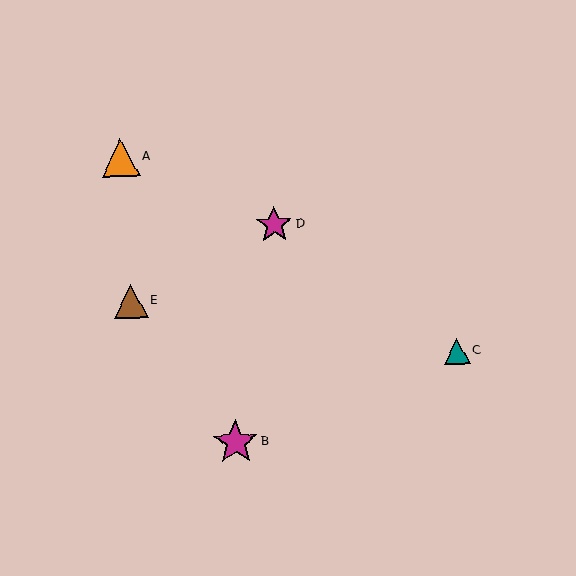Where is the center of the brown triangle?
The center of the brown triangle is at (131, 301).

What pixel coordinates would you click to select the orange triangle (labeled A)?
Click at (120, 157) to select the orange triangle A.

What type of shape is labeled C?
Shape C is a teal triangle.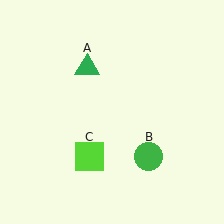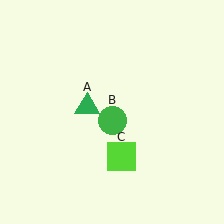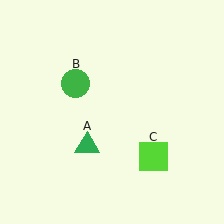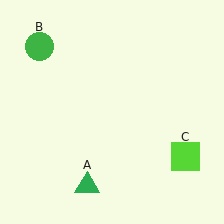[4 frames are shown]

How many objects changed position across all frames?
3 objects changed position: green triangle (object A), green circle (object B), lime square (object C).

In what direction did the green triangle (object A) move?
The green triangle (object A) moved down.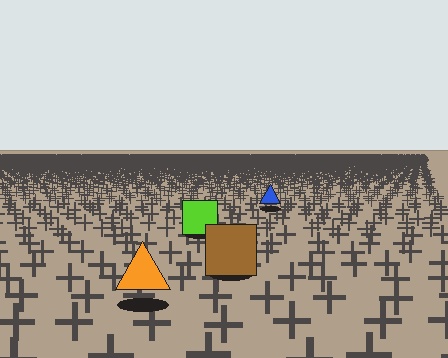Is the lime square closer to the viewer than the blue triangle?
Yes. The lime square is closer — you can tell from the texture gradient: the ground texture is coarser near it.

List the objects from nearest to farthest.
From nearest to farthest: the orange triangle, the brown square, the lime square, the blue triangle.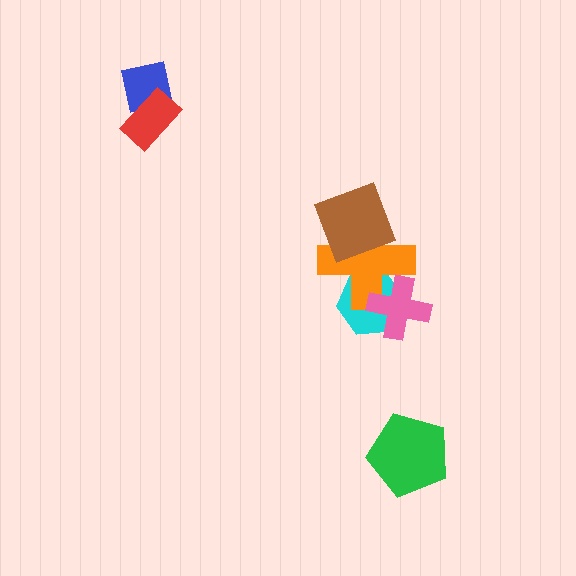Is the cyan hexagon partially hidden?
Yes, it is partially covered by another shape.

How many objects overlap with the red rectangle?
1 object overlaps with the red rectangle.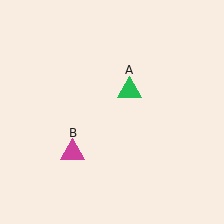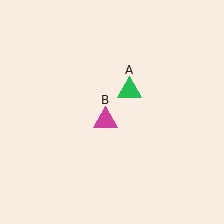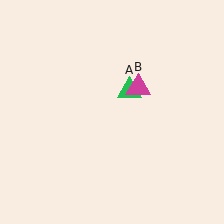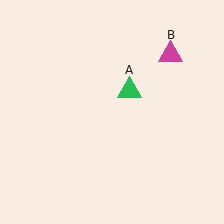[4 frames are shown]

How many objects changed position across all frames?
1 object changed position: magenta triangle (object B).